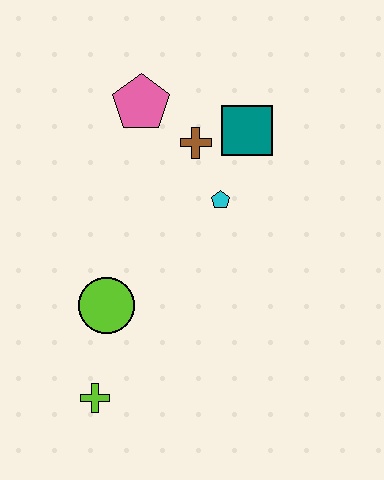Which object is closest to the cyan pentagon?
The brown cross is closest to the cyan pentagon.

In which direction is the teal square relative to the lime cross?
The teal square is above the lime cross.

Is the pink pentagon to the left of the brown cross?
Yes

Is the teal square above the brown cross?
Yes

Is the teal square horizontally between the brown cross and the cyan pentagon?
No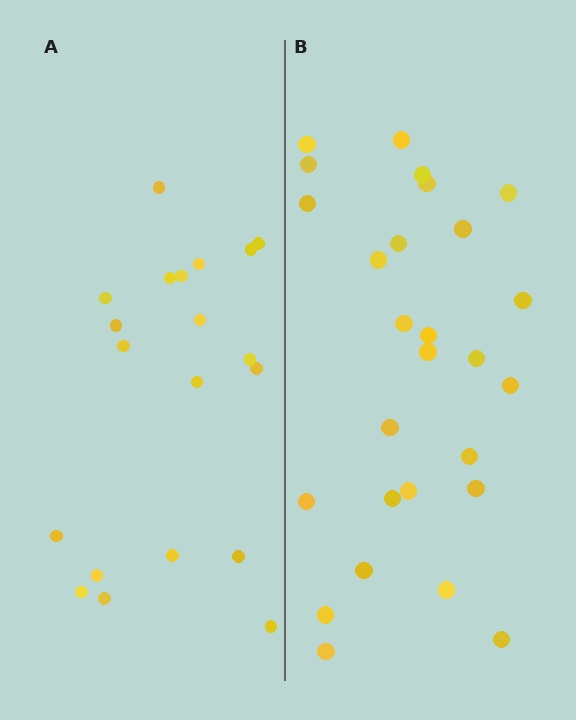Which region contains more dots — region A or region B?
Region B (the right region) has more dots.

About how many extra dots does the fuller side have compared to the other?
Region B has roughly 8 or so more dots than region A.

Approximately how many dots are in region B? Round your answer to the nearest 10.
About 30 dots. (The exact count is 27, which rounds to 30.)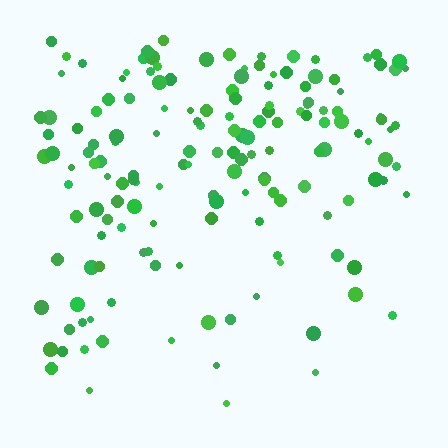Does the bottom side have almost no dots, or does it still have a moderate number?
Still a moderate number, just noticeably fewer than the top.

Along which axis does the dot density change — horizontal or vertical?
Vertical.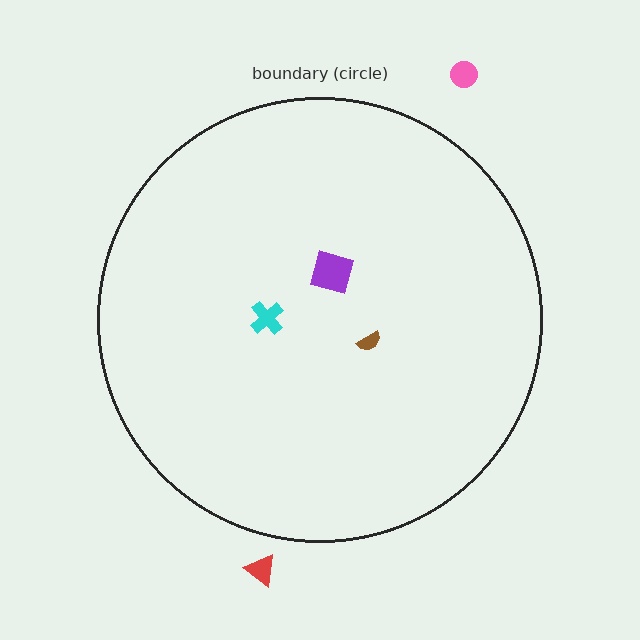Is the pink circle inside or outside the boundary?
Outside.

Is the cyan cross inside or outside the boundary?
Inside.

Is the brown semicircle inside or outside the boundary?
Inside.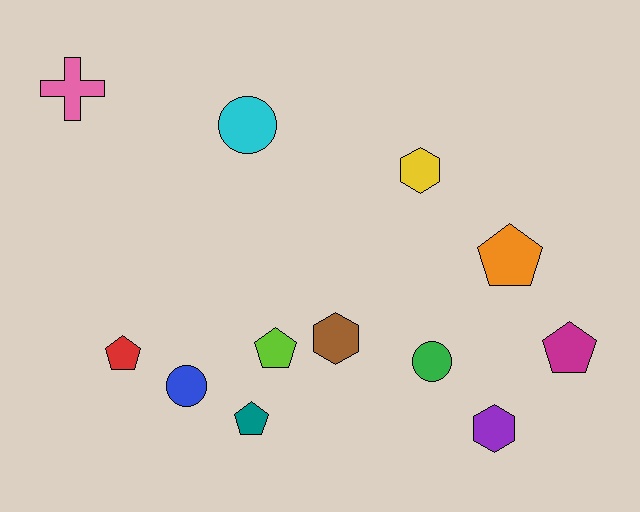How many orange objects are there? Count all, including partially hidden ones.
There is 1 orange object.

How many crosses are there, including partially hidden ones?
There is 1 cross.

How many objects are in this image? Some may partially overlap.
There are 12 objects.